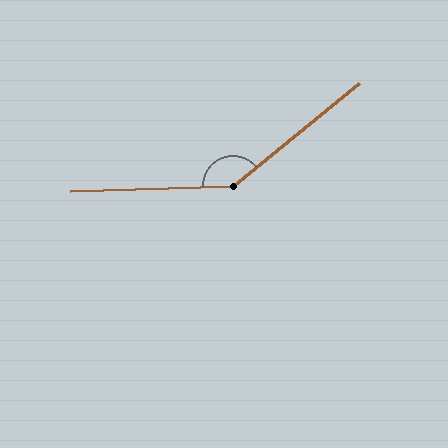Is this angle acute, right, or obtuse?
It is obtuse.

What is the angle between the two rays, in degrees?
Approximately 143 degrees.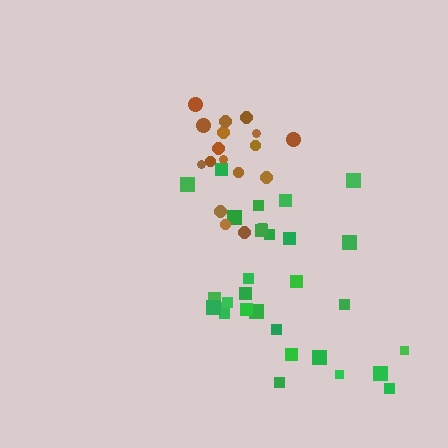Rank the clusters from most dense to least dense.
green, brown.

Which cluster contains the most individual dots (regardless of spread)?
Green (30).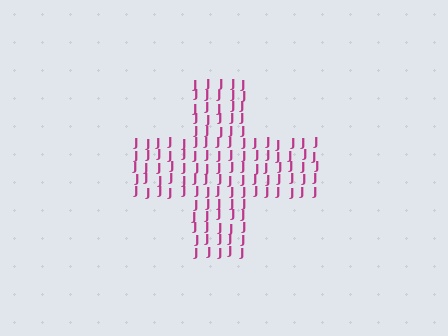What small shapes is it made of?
It is made of small letter J's.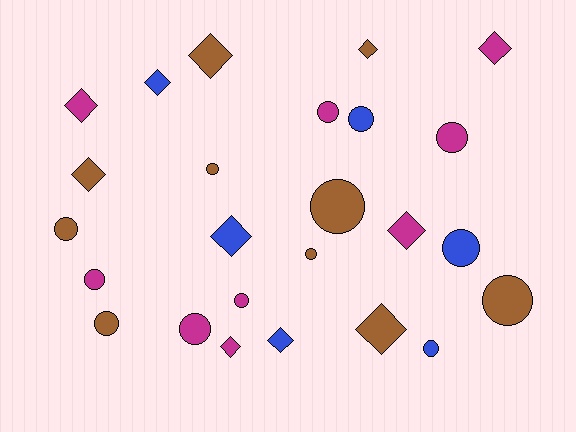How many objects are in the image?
There are 25 objects.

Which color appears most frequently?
Brown, with 10 objects.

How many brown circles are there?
There are 6 brown circles.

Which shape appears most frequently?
Circle, with 14 objects.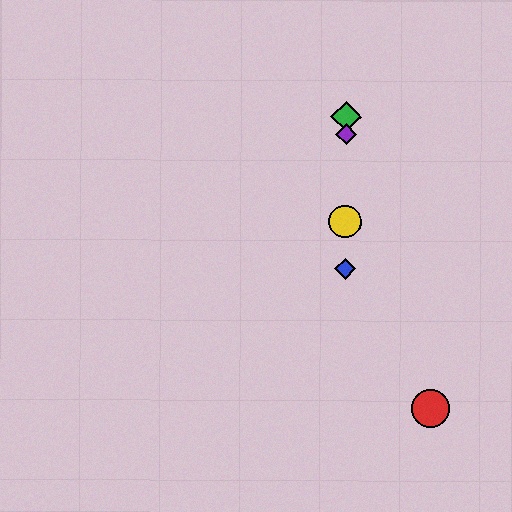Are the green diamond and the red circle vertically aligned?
No, the green diamond is at x≈346 and the red circle is at x≈431.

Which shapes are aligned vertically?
The blue diamond, the green diamond, the yellow circle, the purple diamond are aligned vertically.